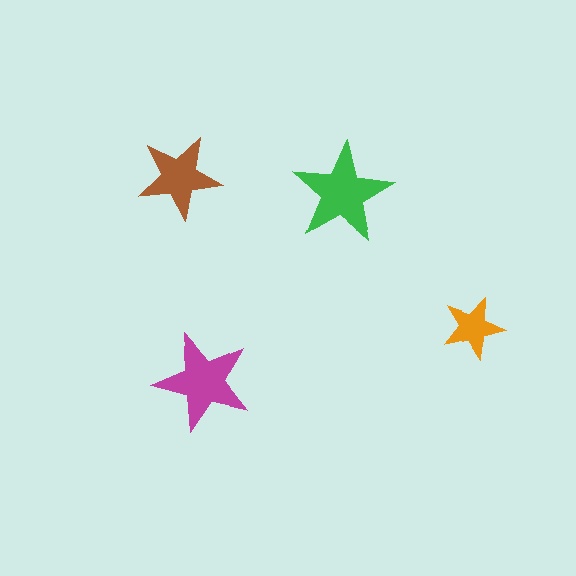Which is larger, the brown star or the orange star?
The brown one.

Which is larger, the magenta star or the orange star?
The magenta one.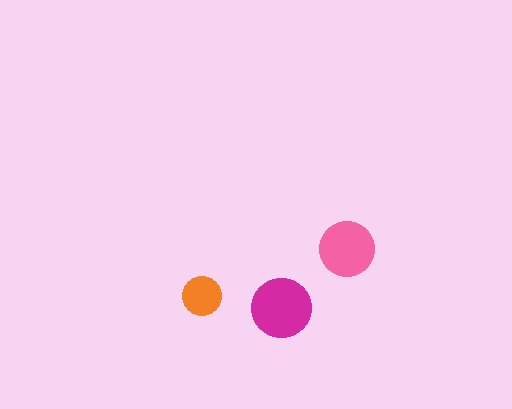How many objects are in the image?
There are 3 objects in the image.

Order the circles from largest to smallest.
the magenta one, the pink one, the orange one.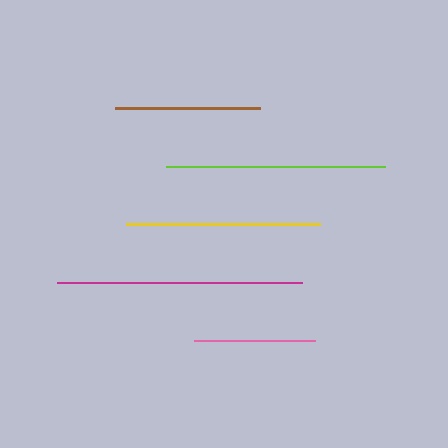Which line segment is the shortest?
The pink line is the shortest at approximately 121 pixels.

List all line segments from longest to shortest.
From longest to shortest: magenta, lime, yellow, brown, pink.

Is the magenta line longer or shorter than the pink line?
The magenta line is longer than the pink line.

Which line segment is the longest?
The magenta line is the longest at approximately 245 pixels.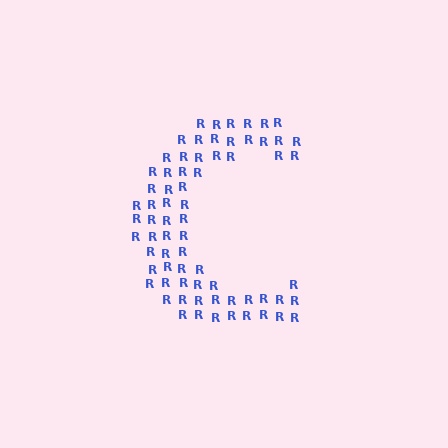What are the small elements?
The small elements are letter R's.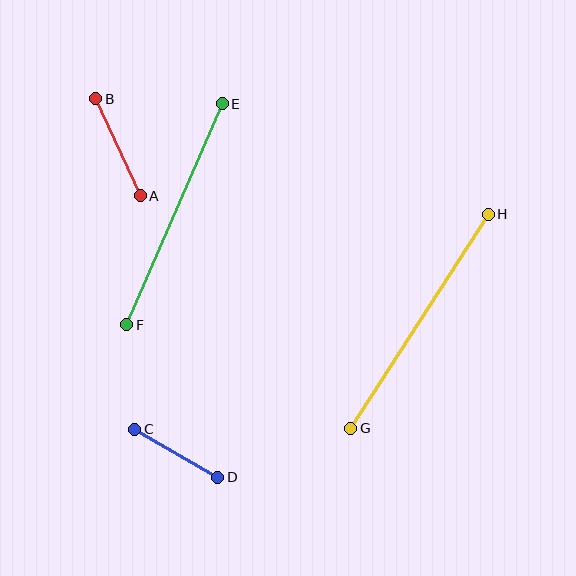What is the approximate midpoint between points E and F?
The midpoint is at approximately (174, 214) pixels.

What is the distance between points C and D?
The distance is approximately 96 pixels.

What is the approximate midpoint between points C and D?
The midpoint is at approximately (176, 453) pixels.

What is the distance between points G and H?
The distance is approximately 254 pixels.